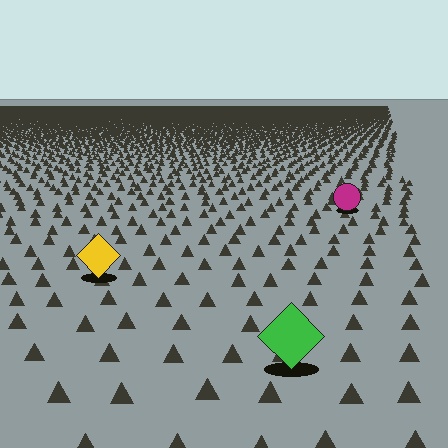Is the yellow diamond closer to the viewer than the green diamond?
No. The green diamond is closer — you can tell from the texture gradient: the ground texture is coarser near it.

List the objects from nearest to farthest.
From nearest to farthest: the green diamond, the yellow diamond, the magenta circle.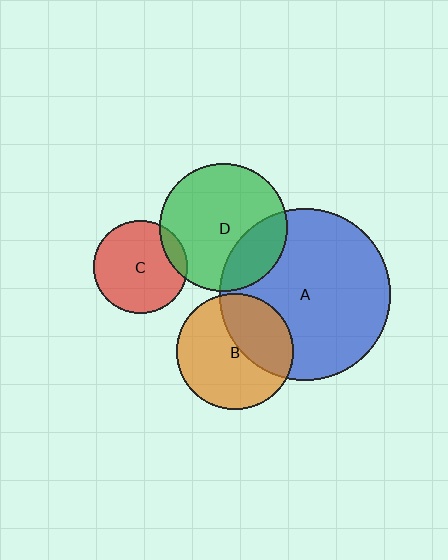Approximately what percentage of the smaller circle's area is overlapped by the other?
Approximately 25%.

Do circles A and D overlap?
Yes.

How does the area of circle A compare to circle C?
Approximately 3.4 times.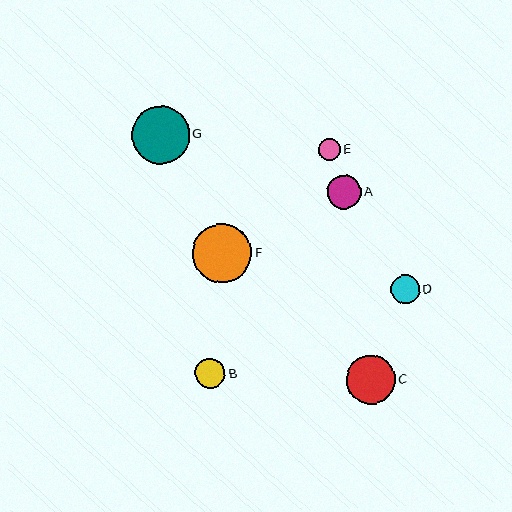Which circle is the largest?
Circle F is the largest with a size of approximately 59 pixels.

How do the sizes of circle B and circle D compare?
Circle B and circle D are approximately the same size.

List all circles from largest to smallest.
From largest to smallest: F, G, C, A, B, D, E.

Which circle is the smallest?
Circle E is the smallest with a size of approximately 22 pixels.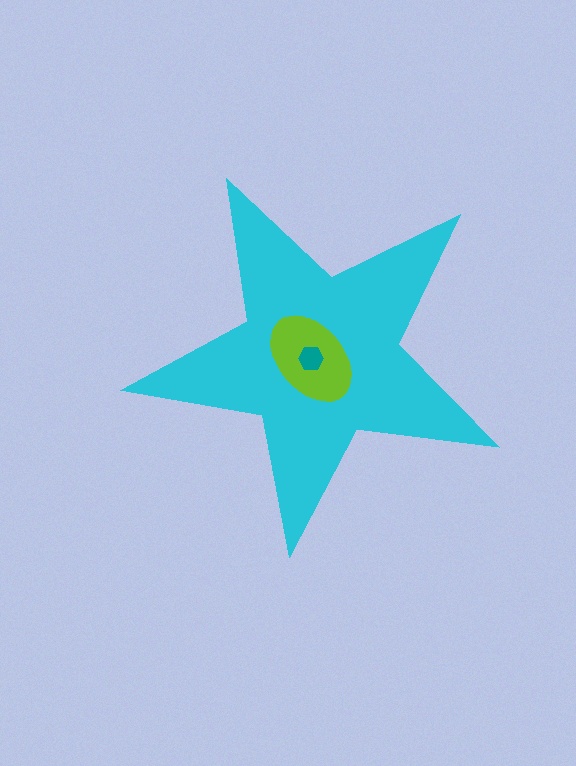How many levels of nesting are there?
3.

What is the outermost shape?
The cyan star.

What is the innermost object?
The teal hexagon.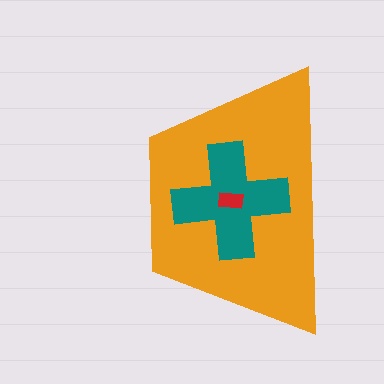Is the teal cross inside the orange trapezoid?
Yes.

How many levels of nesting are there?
3.